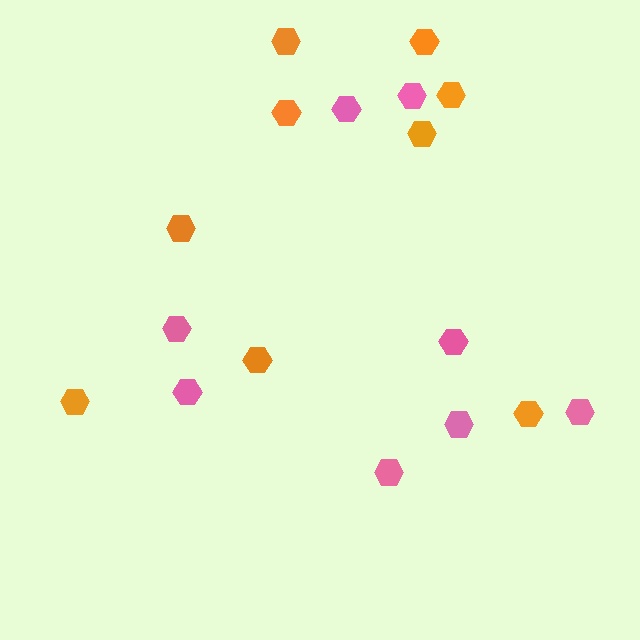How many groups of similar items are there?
There are 2 groups: one group of pink hexagons (8) and one group of orange hexagons (9).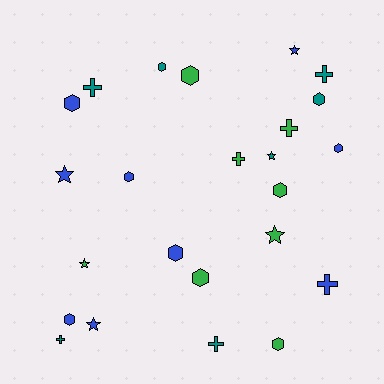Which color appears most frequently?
Blue, with 9 objects.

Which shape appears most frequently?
Hexagon, with 11 objects.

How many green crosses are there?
There are 2 green crosses.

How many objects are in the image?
There are 24 objects.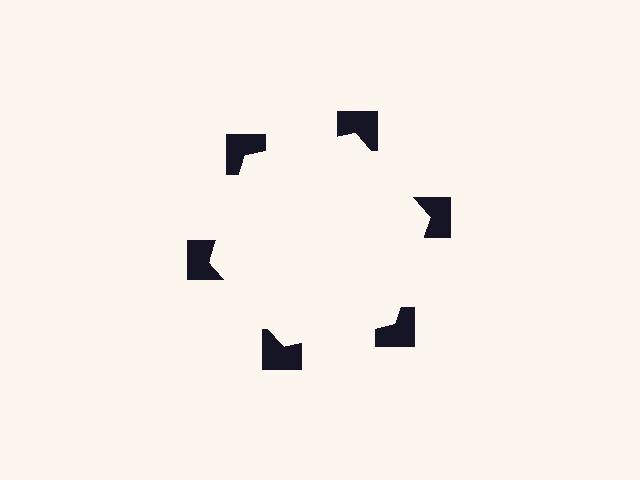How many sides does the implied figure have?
6 sides.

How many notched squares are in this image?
There are 6 — one at each vertex of the illusory hexagon.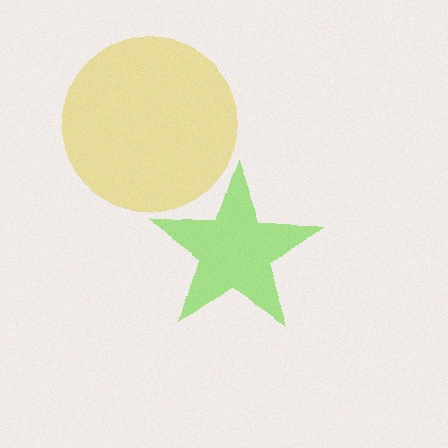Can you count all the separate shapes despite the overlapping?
Yes, there are 2 separate shapes.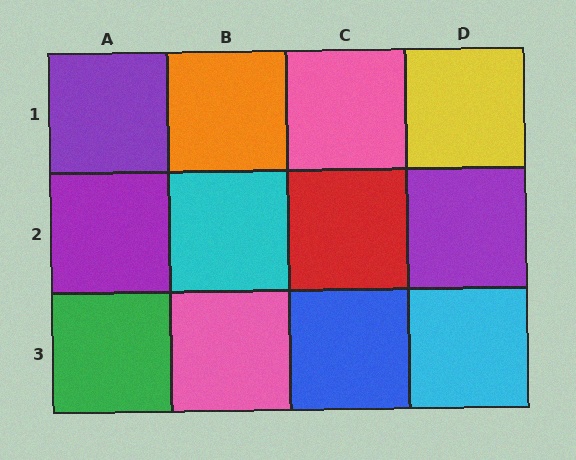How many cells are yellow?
1 cell is yellow.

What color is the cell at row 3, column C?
Blue.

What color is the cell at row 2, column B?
Cyan.